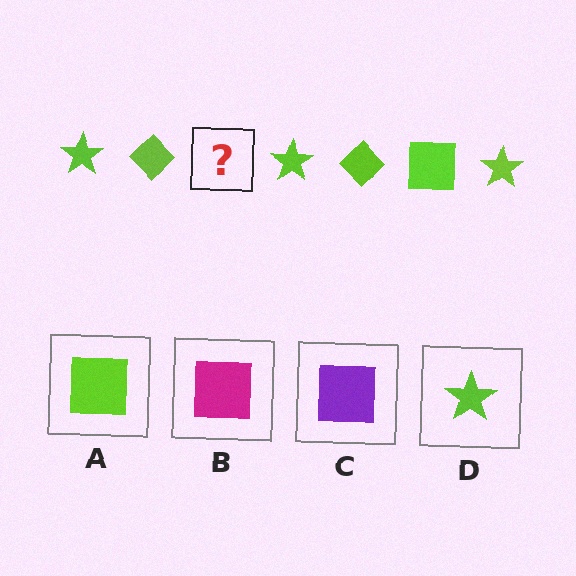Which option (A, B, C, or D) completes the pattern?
A.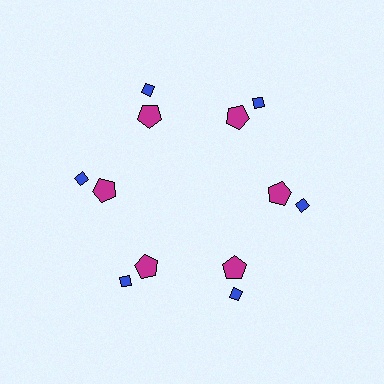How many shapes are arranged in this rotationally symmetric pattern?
There are 12 shapes, arranged in 6 groups of 2.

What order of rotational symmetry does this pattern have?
This pattern has 6-fold rotational symmetry.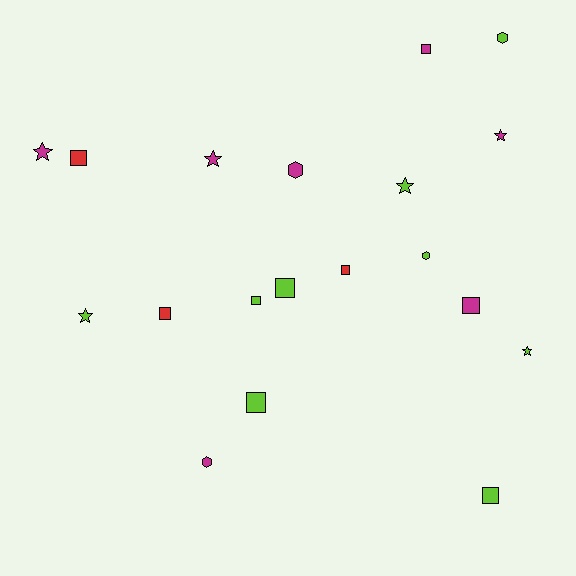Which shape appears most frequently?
Square, with 9 objects.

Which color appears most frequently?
Lime, with 9 objects.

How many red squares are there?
There are 3 red squares.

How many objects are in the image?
There are 19 objects.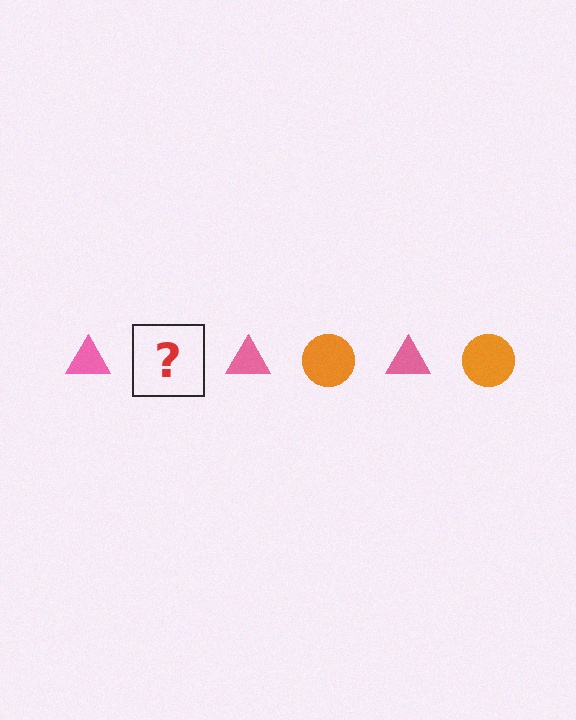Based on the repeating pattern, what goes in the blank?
The blank should be an orange circle.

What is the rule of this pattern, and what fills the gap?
The rule is that the pattern alternates between pink triangle and orange circle. The gap should be filled with an orange circle.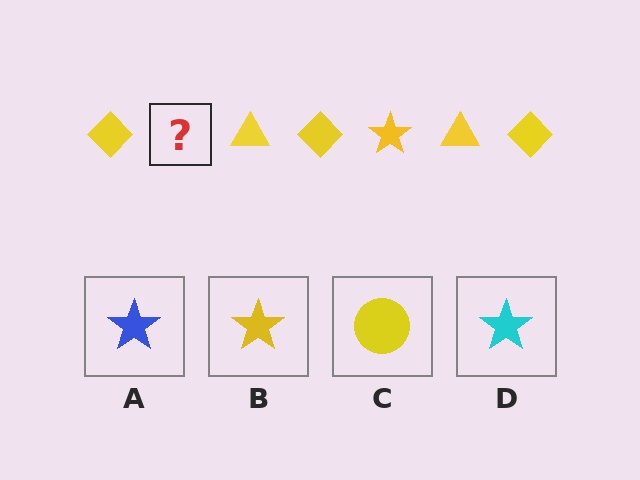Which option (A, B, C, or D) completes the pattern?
B.